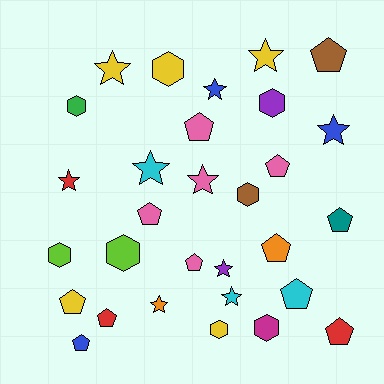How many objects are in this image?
There are 30 objects.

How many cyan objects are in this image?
There are 3 cyan objects.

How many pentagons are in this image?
There are 12 pentagons.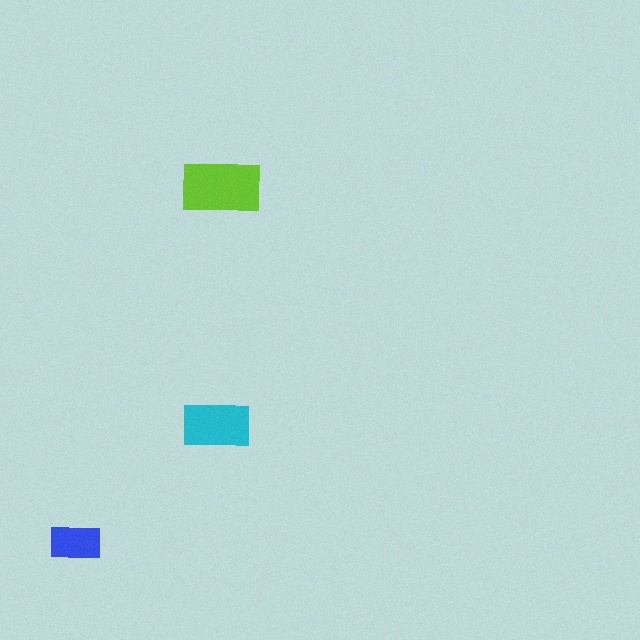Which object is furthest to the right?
The lime rectangle is rightmost.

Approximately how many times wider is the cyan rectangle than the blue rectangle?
About 1.5 times wider.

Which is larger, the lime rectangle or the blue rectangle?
The lime one.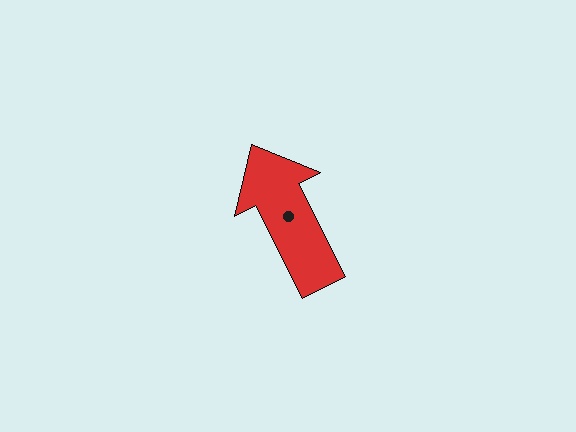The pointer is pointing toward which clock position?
Roughly 11 o'clock.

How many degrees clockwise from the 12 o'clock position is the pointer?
Approximately 333 degrees.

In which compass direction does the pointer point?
Northwest.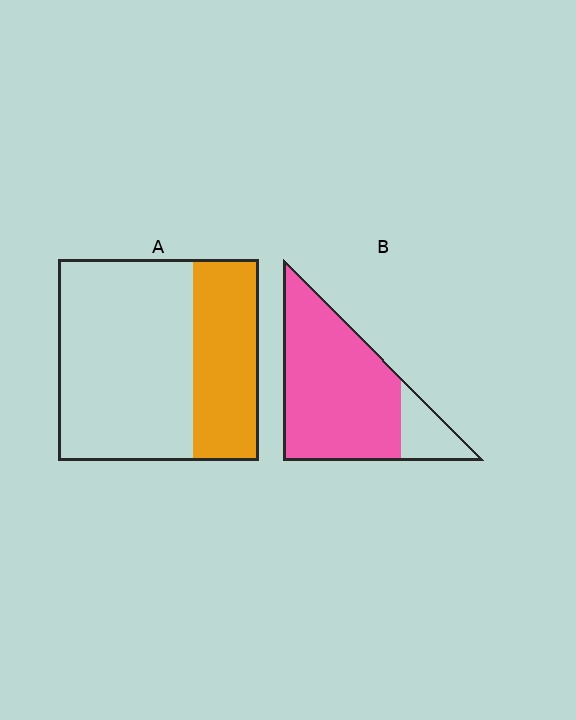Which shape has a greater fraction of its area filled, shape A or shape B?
Shape B.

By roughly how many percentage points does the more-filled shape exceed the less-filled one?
By roughly 50 percentage points (B over A).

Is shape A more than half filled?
No.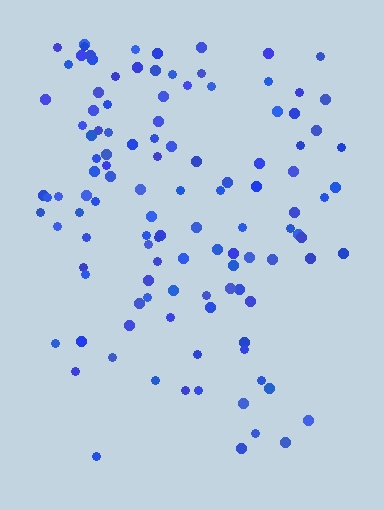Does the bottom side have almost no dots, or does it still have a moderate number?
Still a moderate number, just noticeably fewer than the top.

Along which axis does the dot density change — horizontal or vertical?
Vertical.